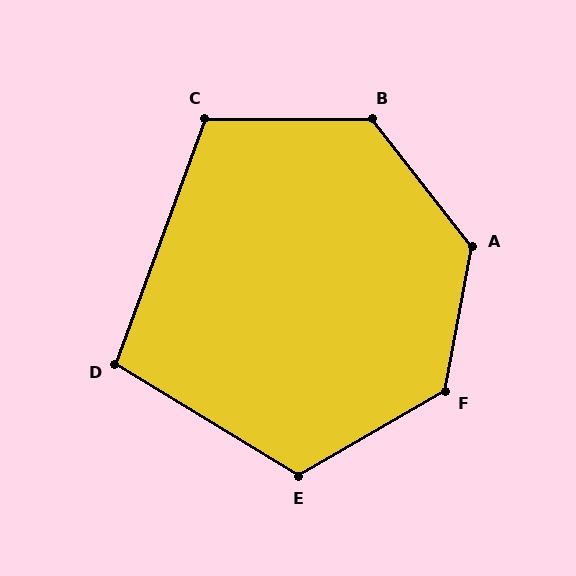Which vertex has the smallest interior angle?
D, at approximately 101 degrees.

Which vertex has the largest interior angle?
A, at approximately 132 degrees.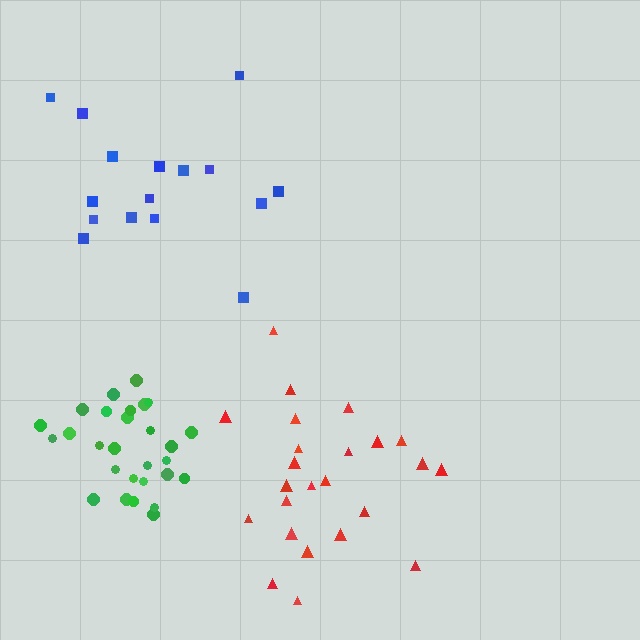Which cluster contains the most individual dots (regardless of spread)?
Green (28).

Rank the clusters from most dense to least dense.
green, red, blue.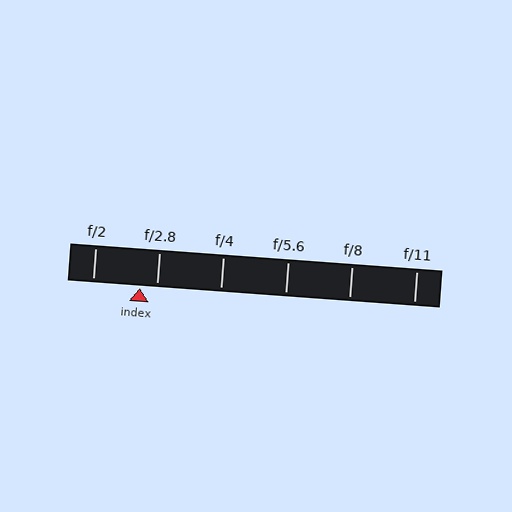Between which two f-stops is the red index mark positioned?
The index mark is between f/2 and f/2.8.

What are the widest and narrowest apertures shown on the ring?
The widest aperture shown is f/2 and the narrowest is f/11.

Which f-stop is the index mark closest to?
The index mark is closest to f/2.8.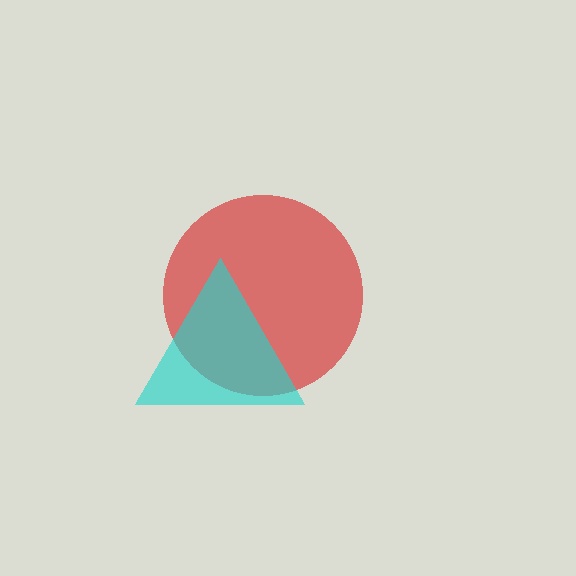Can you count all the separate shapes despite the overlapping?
Yes, there are 2 separate shapes.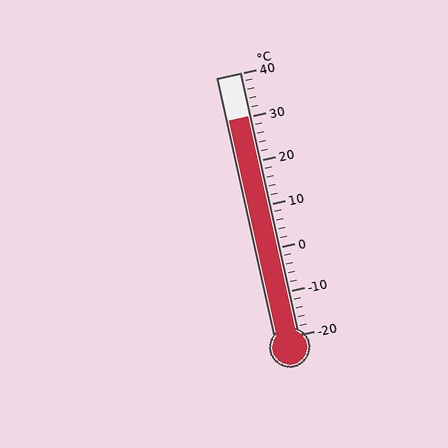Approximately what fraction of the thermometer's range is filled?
The thermometer is filled to approximately 85% of its range.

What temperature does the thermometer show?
The thermometer shows approximately 30°C.